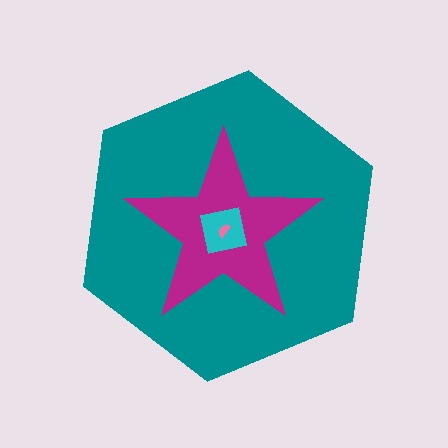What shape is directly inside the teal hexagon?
The magenta star.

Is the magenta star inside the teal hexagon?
Yes.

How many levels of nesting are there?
4.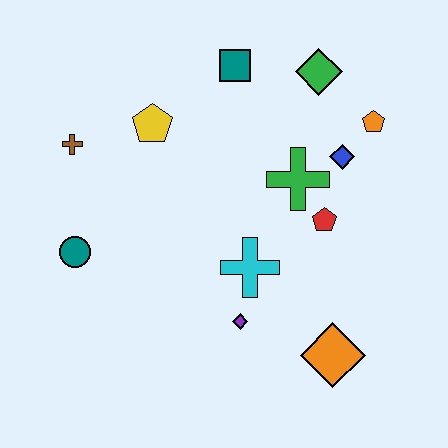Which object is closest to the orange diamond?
The purple diamond is closest to the orange diamond.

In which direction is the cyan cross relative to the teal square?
The cyan cross is below the teal square.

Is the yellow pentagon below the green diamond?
Yes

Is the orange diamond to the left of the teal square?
No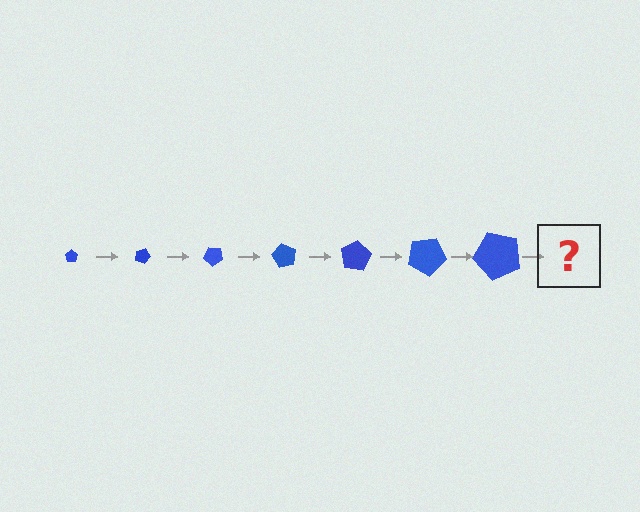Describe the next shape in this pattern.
It should be a pentagon, larger than the previous one and rotated 140 degrees from the start.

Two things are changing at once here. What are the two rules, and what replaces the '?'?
The two rules are that the pentagon grows larger each step and it rotates 20 degrees each step. The '?' should be a pentagon, larger than the previous one and rotated 140 degrees from the start.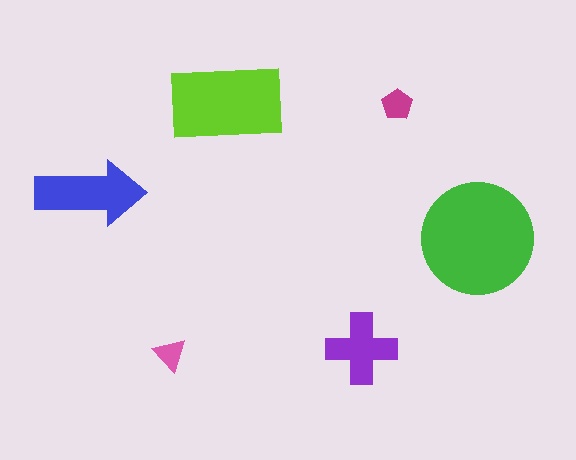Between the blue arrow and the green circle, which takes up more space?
The green circle.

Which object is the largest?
The green circle.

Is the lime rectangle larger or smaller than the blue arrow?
Larger.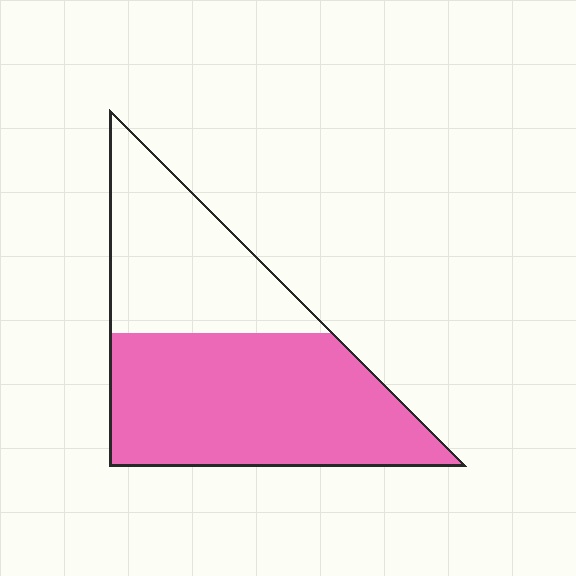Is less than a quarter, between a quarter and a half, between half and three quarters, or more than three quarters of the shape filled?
Between half and three quarters.